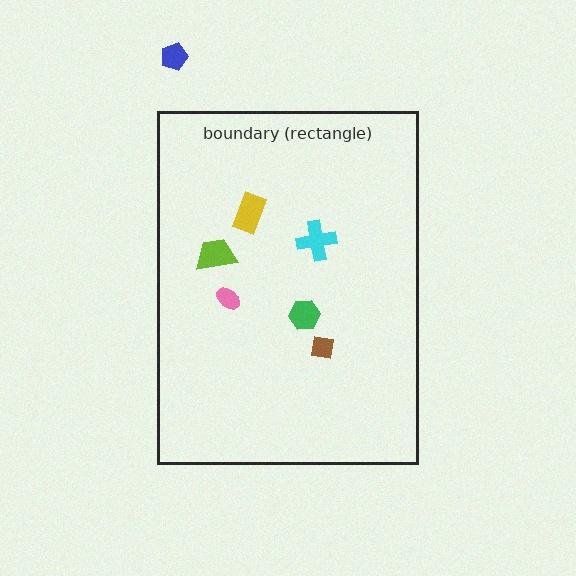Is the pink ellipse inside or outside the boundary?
Inside.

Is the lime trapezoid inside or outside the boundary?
Inside.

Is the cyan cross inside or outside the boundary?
Inside.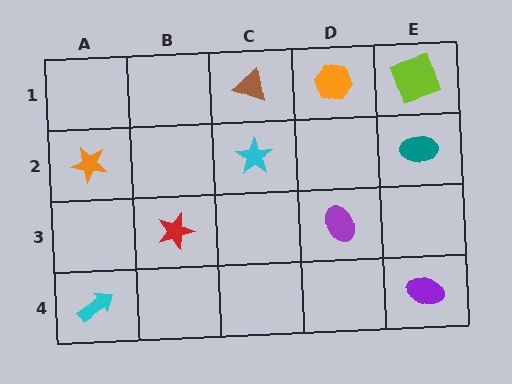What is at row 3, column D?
A purple ellipse.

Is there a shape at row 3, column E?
No, that cell is empty.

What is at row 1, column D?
An orange hexagon.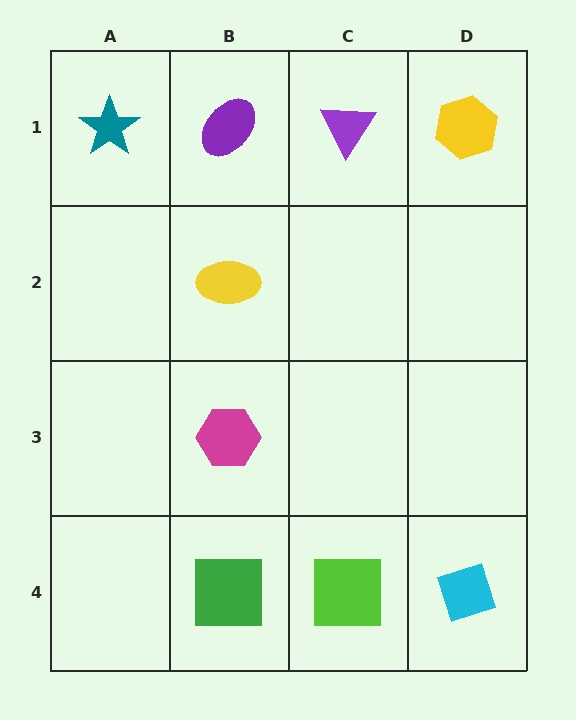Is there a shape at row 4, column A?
No, that cell is empty.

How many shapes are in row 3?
1 shape.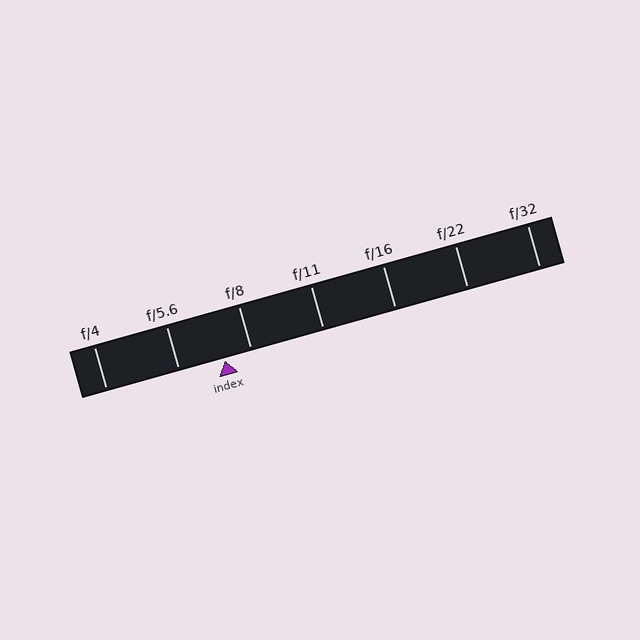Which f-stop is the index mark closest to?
The index mark is closest to f/8.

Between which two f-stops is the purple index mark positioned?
The index mark is between f/5.6 and f/8.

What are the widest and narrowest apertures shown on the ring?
The widest aperture shown is f/4 and the narrowest is f/32.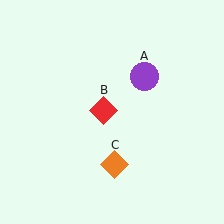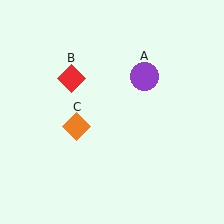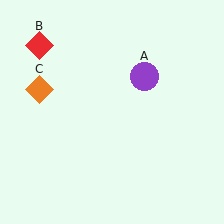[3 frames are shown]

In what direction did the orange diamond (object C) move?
The orange diamond (object C) moved up and to the left.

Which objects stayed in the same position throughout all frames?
Purple circle (object A) remained stationary.